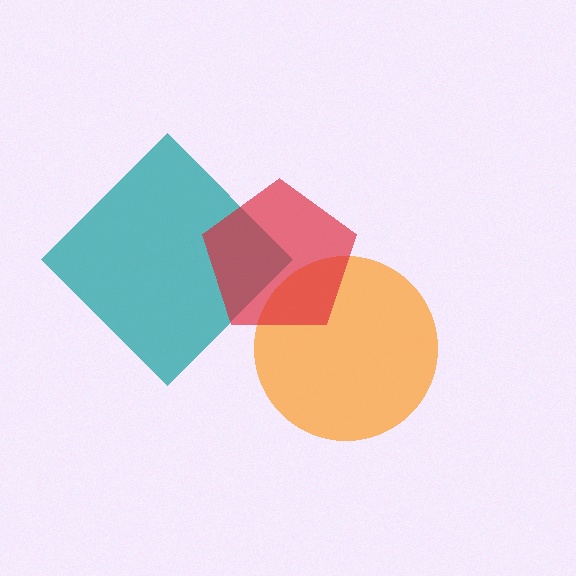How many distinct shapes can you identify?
There are 3 distinct shapes: a teal diamond, an orange circle, a red pentagon.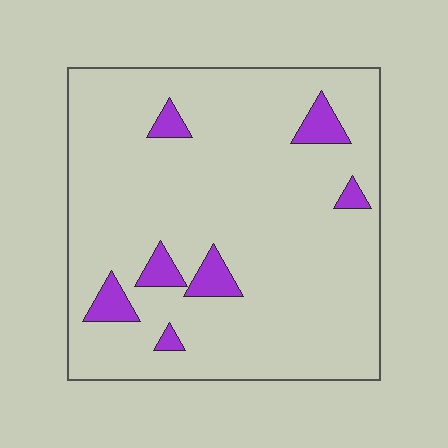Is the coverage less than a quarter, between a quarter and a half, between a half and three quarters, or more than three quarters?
Less than a quarter.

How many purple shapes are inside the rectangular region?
7.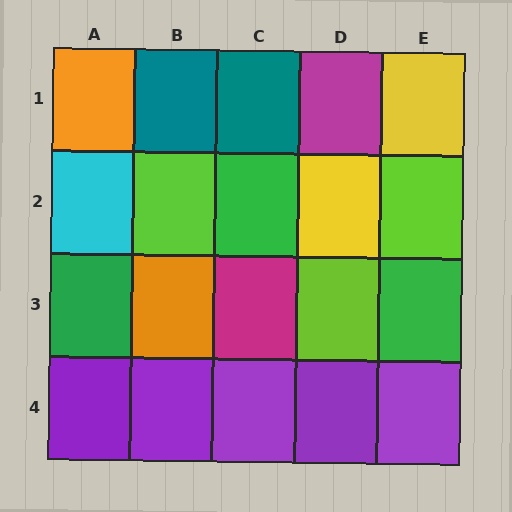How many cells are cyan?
1 cell is cyan.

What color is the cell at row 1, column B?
Teal.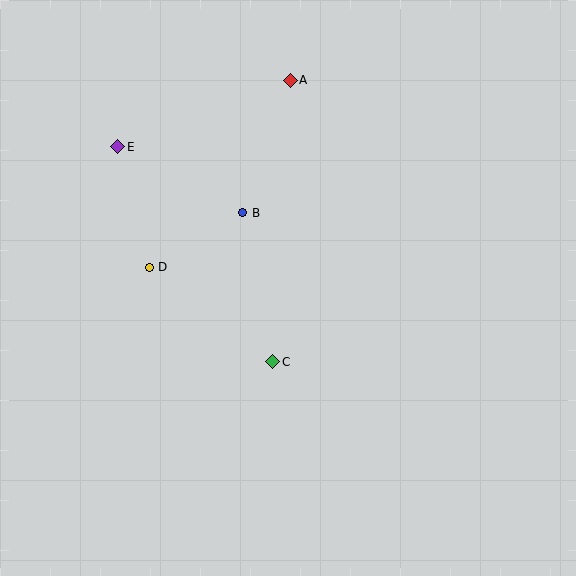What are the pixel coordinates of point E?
Point E is at (117, 147).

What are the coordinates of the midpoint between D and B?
The midpoint between D and B is at (196, 240).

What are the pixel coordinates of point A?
Point A is at (290, 80).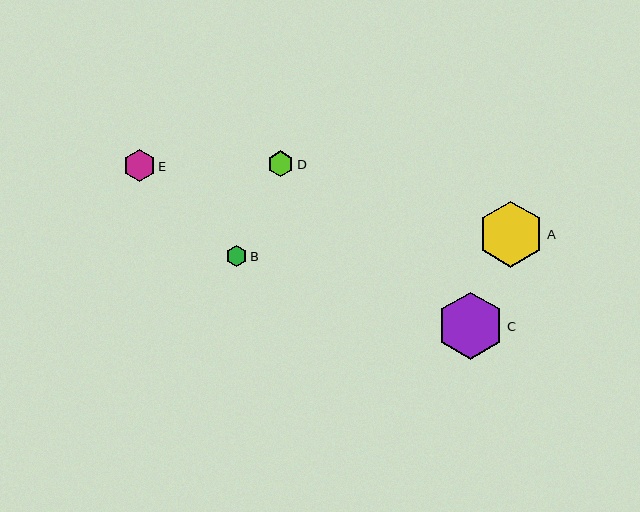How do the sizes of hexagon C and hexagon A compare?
Hexagon C and hexagon A are approximately the same size.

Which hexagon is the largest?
Hexagon C is the largest with a size of approximately 67 pixels.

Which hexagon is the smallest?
Hexagon B is the smallest with a size of approximately 21 pixels.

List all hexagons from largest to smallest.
From largest to smallest: C, A, E, D, B.